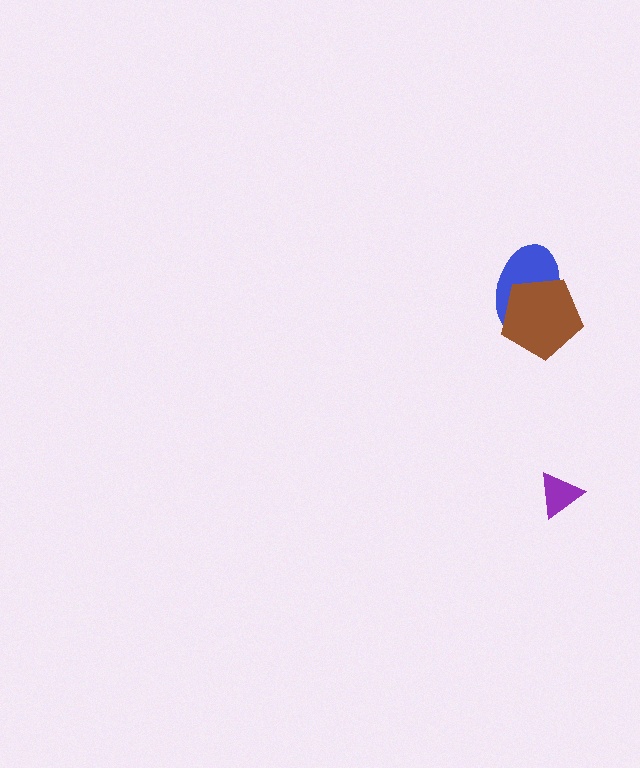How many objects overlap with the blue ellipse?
1 object overlaps with the blue ellipse.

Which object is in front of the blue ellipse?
The brown pentagon is in front of the blue ellipse.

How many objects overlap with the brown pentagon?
1 object overlaps with the brown pentagon.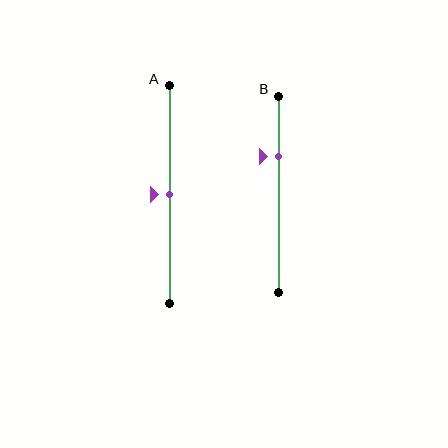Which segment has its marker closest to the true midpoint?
Segment A has its marker closest to the true midpoint.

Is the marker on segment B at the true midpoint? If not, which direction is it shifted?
No, the marker on segment B is shifted upward by about 19% of the segment length.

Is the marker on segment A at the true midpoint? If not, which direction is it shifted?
Yes, the marker on segment A is at the true midpoint.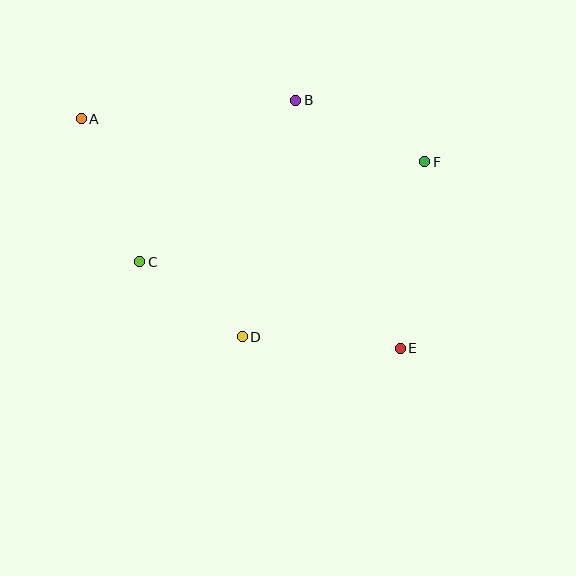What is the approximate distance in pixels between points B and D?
The distance between B and D is approximately 242 pixels.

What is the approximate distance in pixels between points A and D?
The distance between A and D is approximately 271 pixels.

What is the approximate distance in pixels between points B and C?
The distance between B and C is approximately 225 pixels.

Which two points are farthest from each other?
Points A and E are farthest from each other.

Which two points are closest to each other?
Points C and D are closest to each other.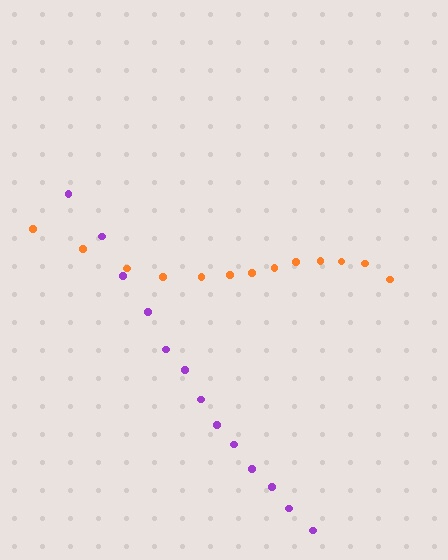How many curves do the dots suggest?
There are 2 distinct paths.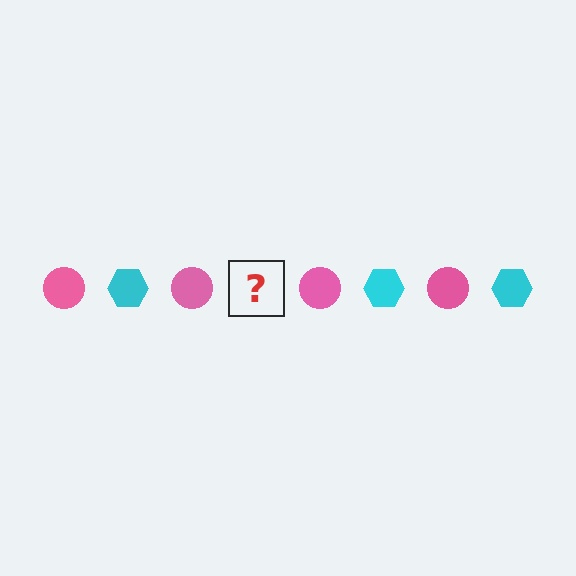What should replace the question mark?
The question mark should be replaced with a cyan hexagon.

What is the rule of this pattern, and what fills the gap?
The rule is that the pattern alternates between pink circle and cyan hexagon. The gap should be filled with a cyan hexagon.